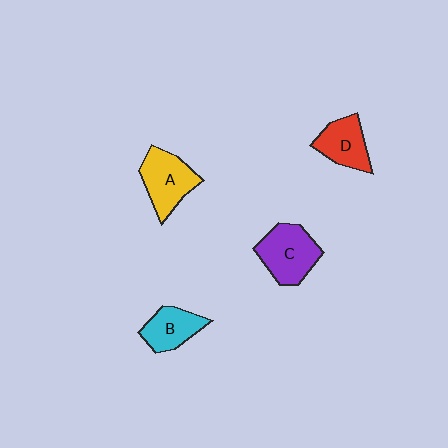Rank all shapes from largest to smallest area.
From largest to smallest: C (purple), A (yellow), D (red), B (cyan).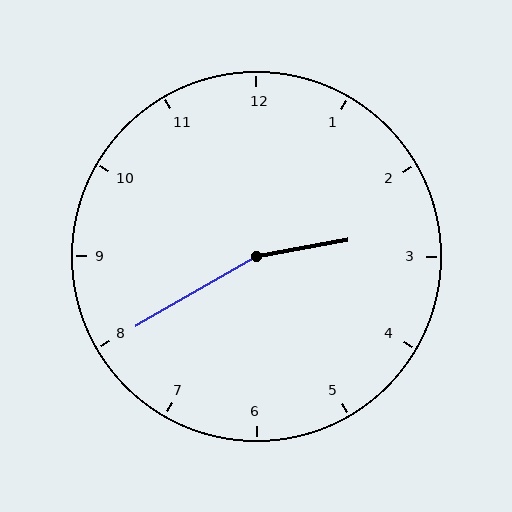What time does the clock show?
2:40.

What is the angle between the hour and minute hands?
Approximately 160 degrees.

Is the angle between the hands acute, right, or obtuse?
It is obtuse.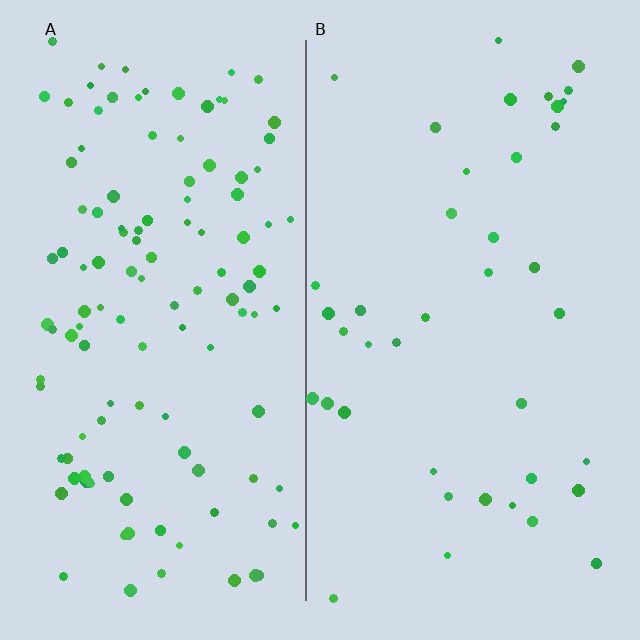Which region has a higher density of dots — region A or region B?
A (the left).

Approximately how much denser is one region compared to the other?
Approximately 2.9× — region A over region B.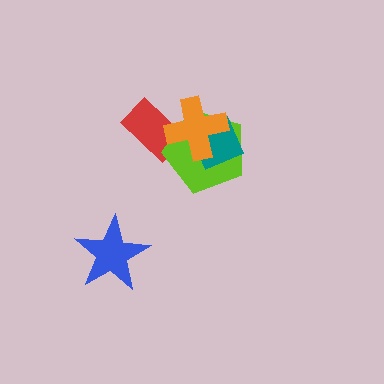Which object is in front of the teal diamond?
The orange cross is in front of the teal diamond.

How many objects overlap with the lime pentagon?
3 objects overlap with the lime pentagon.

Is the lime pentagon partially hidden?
Yes, it is partially covered by another shape.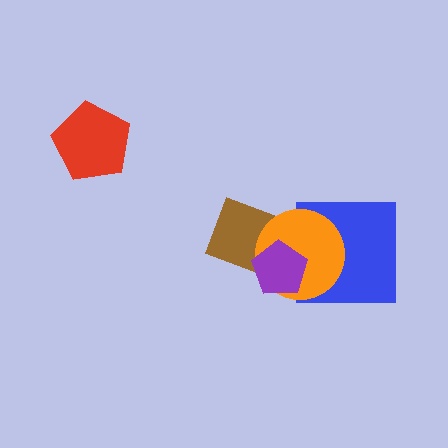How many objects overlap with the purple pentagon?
3 objects overlap with the purple pentagon.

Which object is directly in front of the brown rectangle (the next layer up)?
The blue square is directly in front of the brown rectangle.